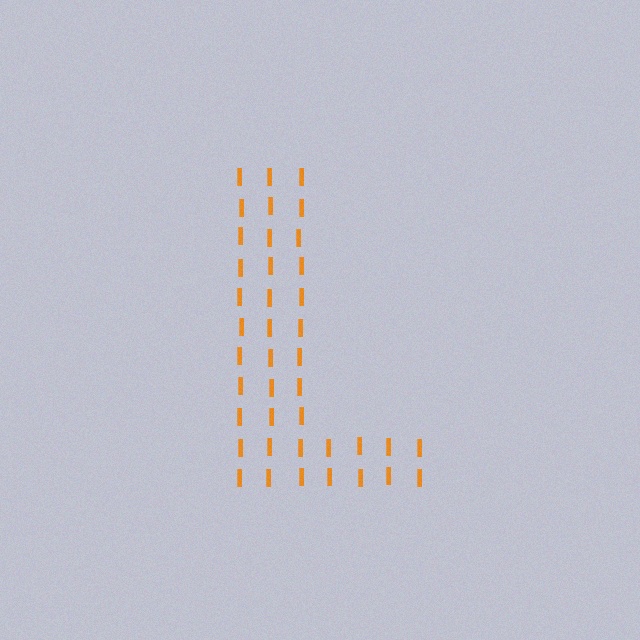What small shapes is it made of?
It is made of small letter I's.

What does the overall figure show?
The overall figure shows the letter L.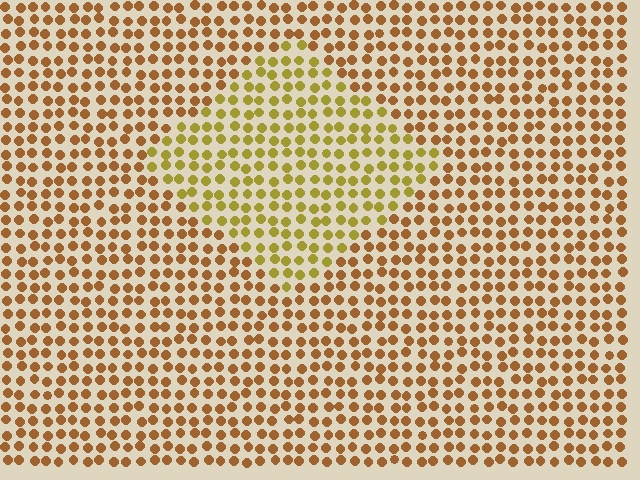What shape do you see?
I see a diamond.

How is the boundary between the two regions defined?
The boundary is defined purely by a slight shift in hue (about 30 degrees). Spacing, size, and orientation are identical on both sides.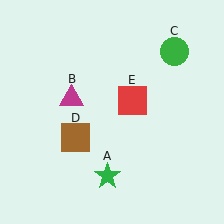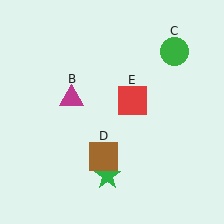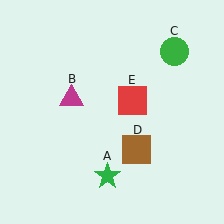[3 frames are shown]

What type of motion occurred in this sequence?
The brown square (object D) rotated counterclockwise around the center of the scene.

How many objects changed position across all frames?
1 object changed position: brown square (object D).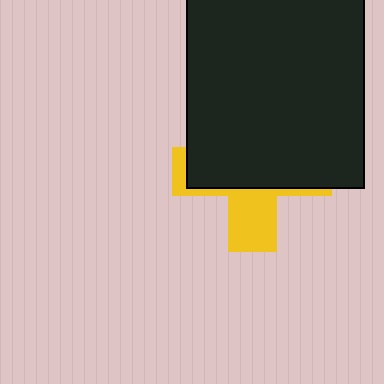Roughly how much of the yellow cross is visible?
A small part of it is visible (roughly 33%).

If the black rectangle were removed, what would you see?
You would see the complete yellow cross.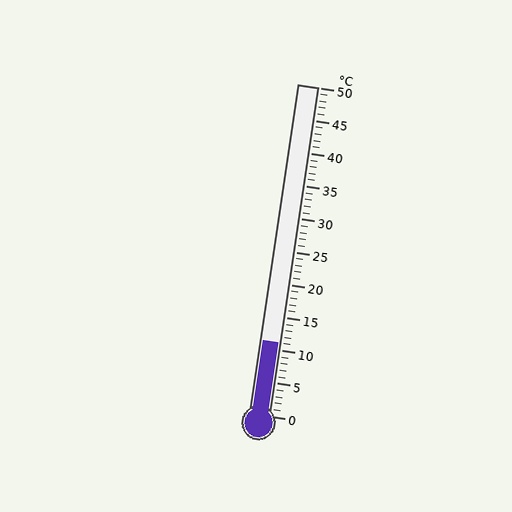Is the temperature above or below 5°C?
The temperature is above 5°C.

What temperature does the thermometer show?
The thermometer shows approximately 11°C.